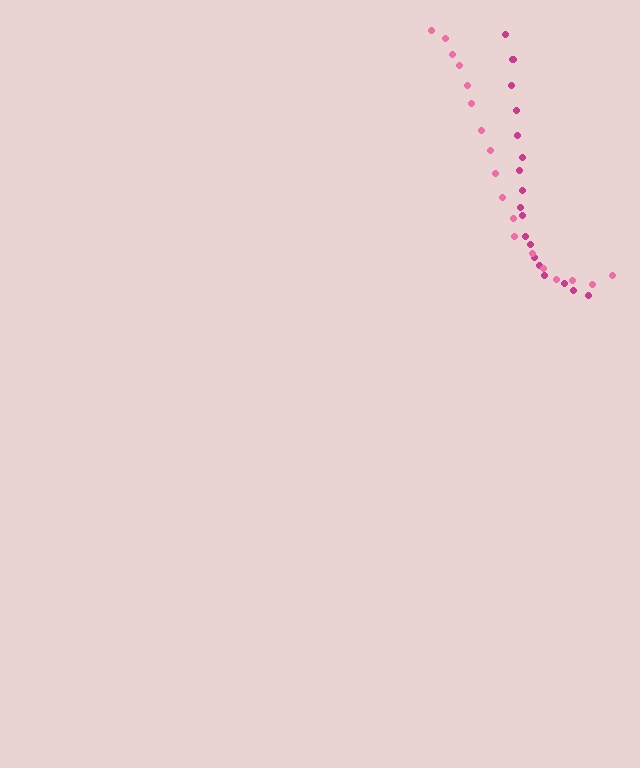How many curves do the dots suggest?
There are 2 distinct paths.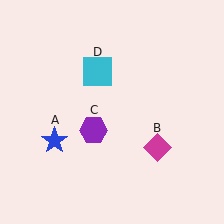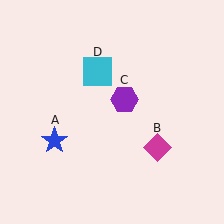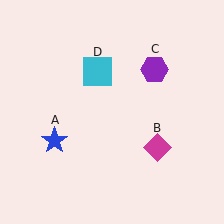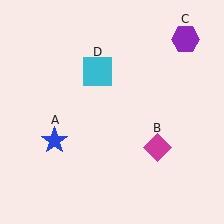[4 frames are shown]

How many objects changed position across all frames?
1 object changed position: purple hexagon (object C).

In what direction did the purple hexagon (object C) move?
The purple hexagon (object C) moved up and to the right.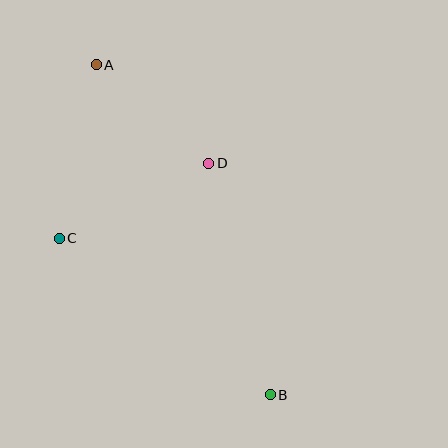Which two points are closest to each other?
Points A and D are closest to each other.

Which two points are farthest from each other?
Points A and B are farthest from each other.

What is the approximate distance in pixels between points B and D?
The distance between B and D is approximately 239 pixels.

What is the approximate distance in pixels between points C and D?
The distance between C and D is approximately 167 pixels.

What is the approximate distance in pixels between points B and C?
The distance between B and C is approximately 263 pixels.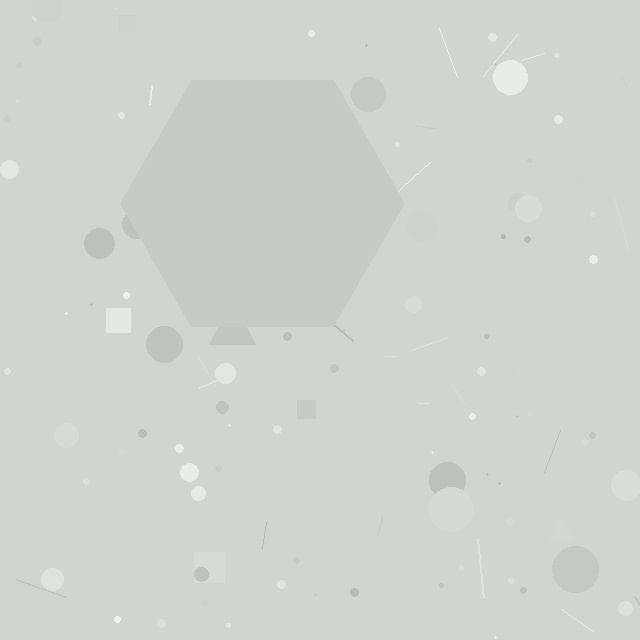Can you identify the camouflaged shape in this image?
The camouflaged shape is a hexagon.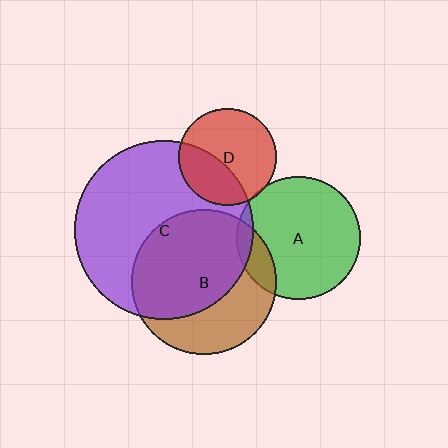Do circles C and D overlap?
Yes.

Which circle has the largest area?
Circle C (purple).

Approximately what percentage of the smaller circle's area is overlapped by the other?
Approximately 35%.